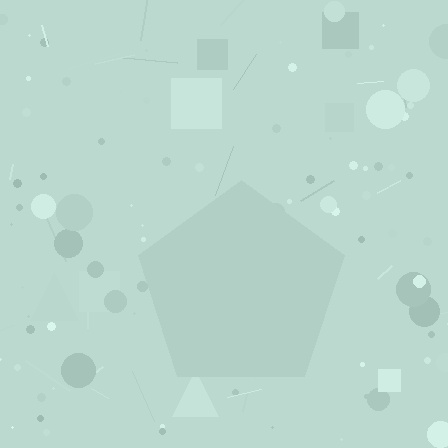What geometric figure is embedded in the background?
A pentagon is embedded in the background.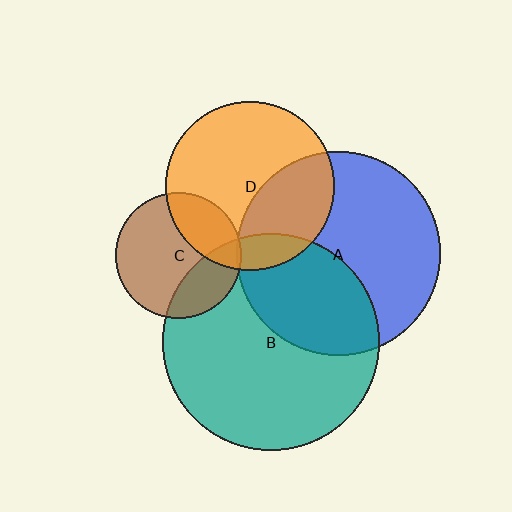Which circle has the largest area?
Circle B (teal).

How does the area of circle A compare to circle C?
Approximately 2.6 times.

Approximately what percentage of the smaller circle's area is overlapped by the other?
Approximately 35%.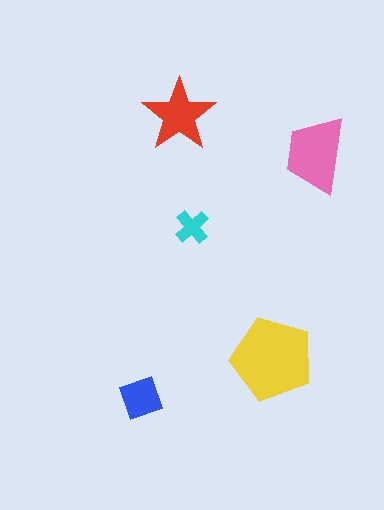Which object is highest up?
The red star is topmost.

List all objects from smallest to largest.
The cyan cross, the blue square, the red star, the pink trapezoid, the yellow pentagon.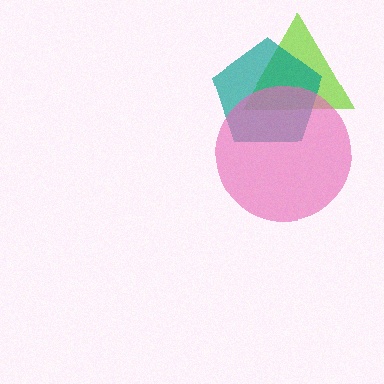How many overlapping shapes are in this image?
There are 3 overlapping shapes in the image.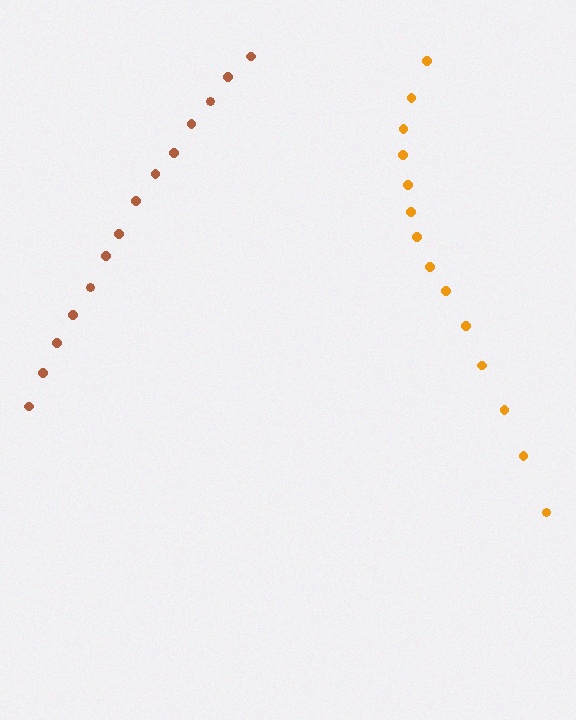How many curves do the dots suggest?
There are 2 distinct paths.